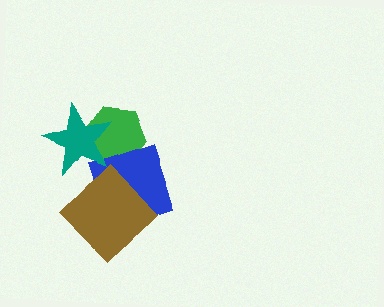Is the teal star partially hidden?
No, no other shape covers it.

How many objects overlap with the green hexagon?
2 objects overlap with the green hexagon.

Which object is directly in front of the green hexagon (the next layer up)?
The blue diamond is directly in front of the green hexagon.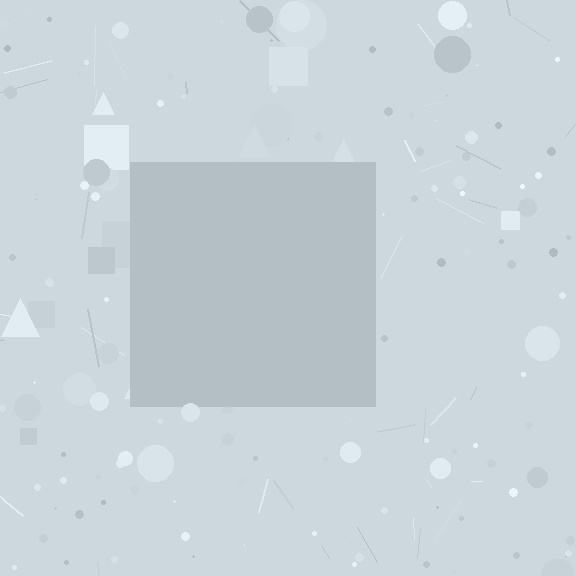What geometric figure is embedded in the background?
A square is embedded in the background.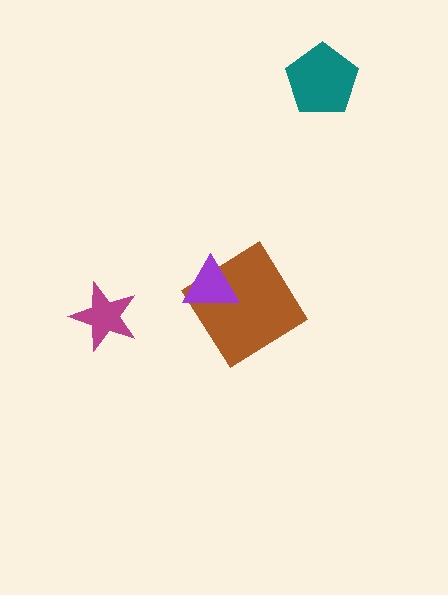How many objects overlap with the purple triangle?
1 object overlaps with the purple triangle.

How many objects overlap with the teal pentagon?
0 objects overlap with the teal pentagon.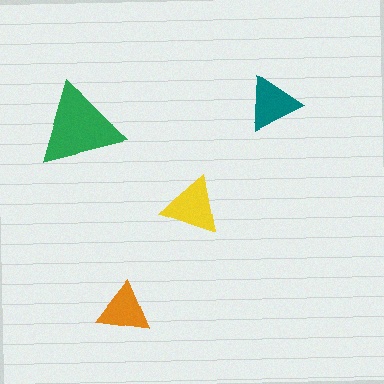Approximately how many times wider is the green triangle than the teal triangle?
About 1.5 times wider.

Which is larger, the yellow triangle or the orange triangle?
The yellow one.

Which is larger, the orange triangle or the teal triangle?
The teal one.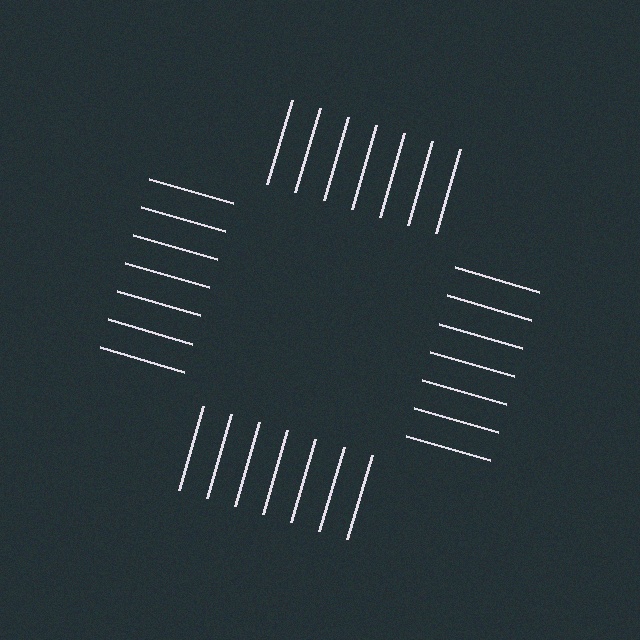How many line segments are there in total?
28 — 7 along each of the 4 edges.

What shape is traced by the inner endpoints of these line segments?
An illusory square — the line segments terminate on its edges but no continuous stroke is drawn.